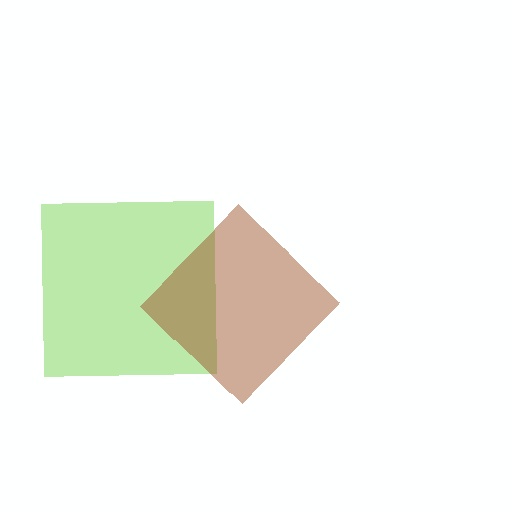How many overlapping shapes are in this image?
There are 2 overlapping shapes in the image.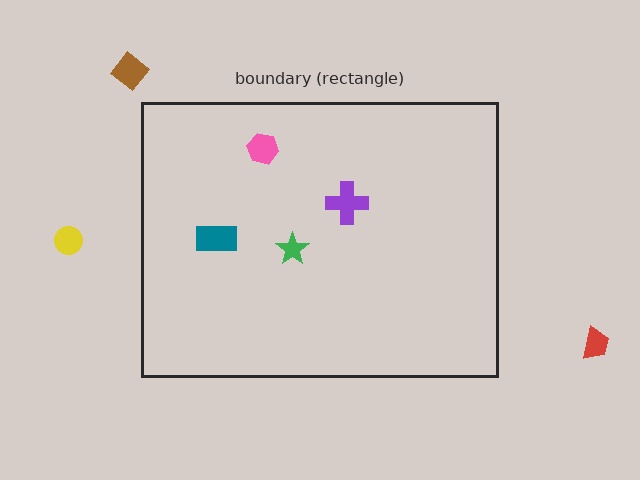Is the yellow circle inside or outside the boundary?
Outside.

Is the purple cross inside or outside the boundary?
Inside.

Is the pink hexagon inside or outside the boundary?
Inside.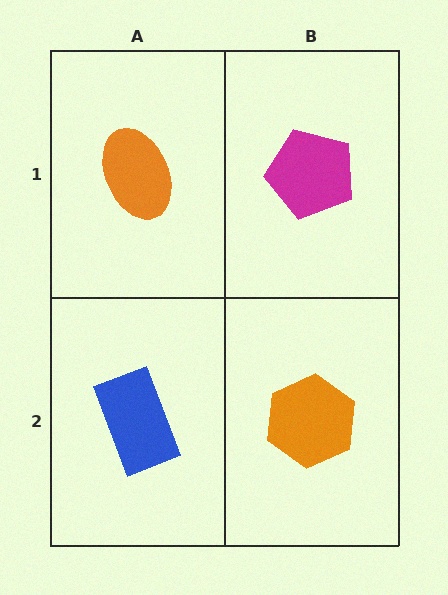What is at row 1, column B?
A magenta pentagon.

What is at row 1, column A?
An orange ellipse.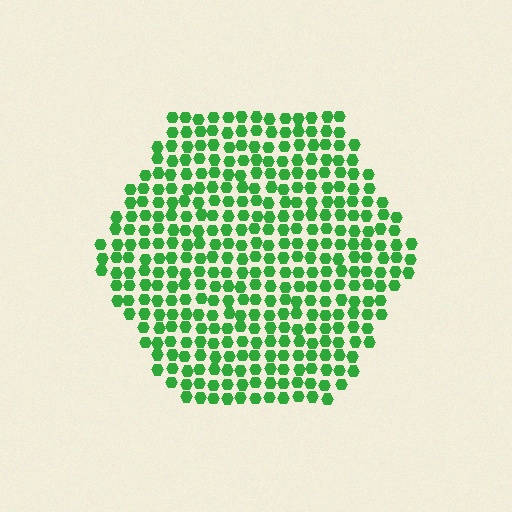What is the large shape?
The large shape is a hexagon.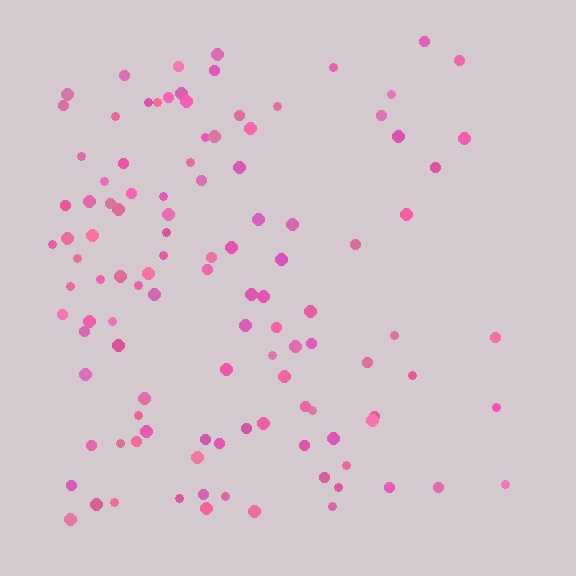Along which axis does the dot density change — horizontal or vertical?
Horizontal.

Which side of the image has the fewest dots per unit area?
The right.